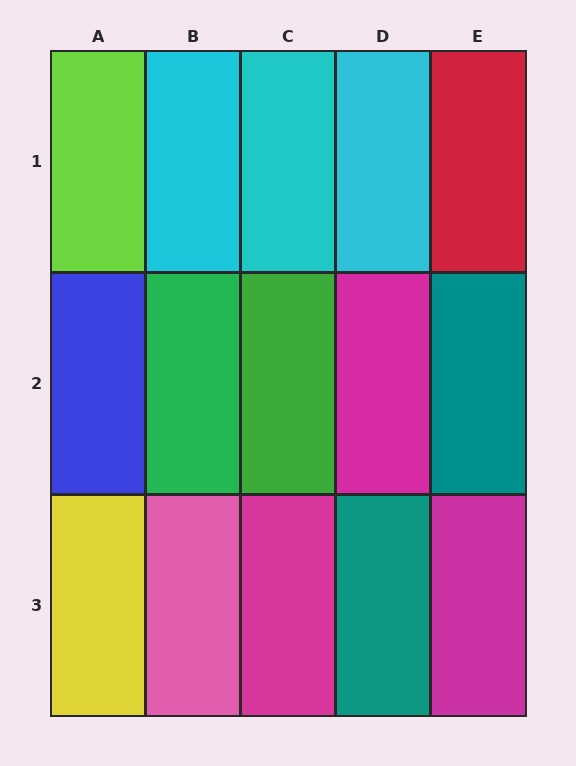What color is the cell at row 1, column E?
Red.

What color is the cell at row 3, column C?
Magenta.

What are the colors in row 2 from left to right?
Blue, green, green, magenta, teal.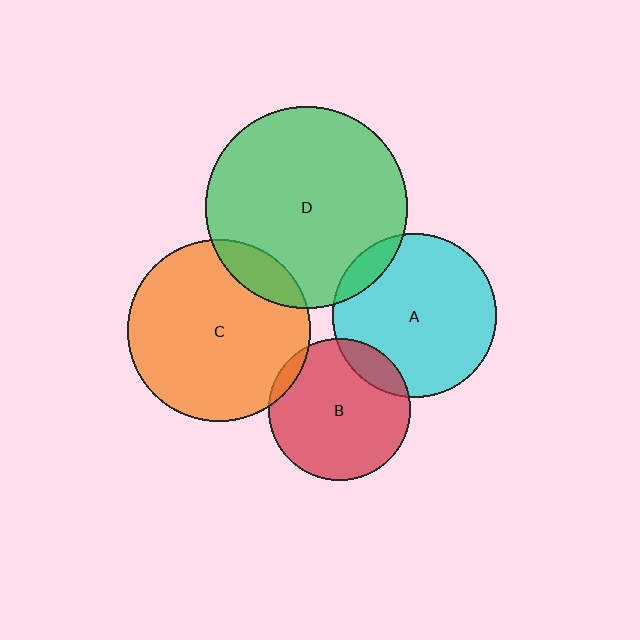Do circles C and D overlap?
Yes.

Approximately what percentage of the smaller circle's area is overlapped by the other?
Approximately 15%.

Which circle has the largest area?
Circle D (green).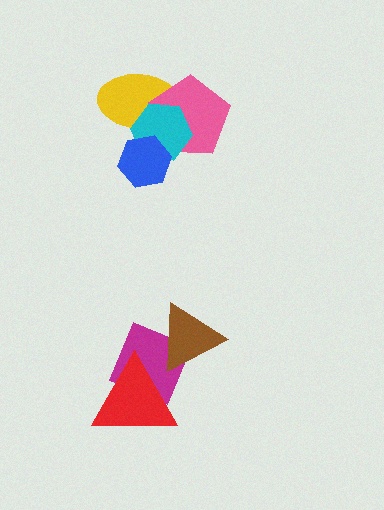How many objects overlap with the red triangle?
1 object overlaps with the red triangle.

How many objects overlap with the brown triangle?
1 object overlaps with the brown triangle.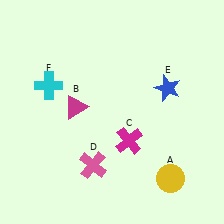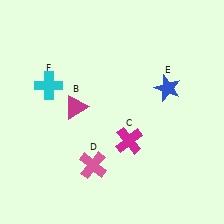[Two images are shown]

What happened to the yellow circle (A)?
The yellow circle (A) was removed in Image 2. It was in the bottom-right area of Image 1.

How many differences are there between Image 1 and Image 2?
There is 1 difference between the two images.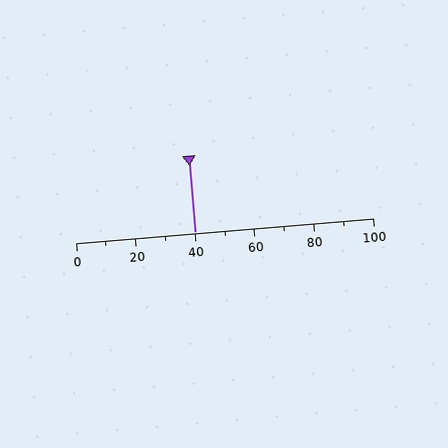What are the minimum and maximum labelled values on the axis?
The axis runs from 0 to 100.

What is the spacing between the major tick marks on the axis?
The major ticks are spaced 20 apart.